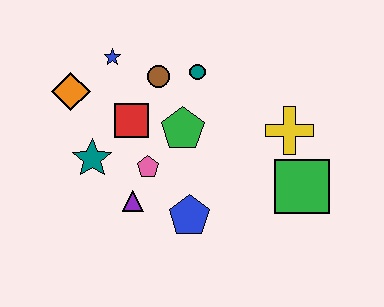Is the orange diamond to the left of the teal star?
Yes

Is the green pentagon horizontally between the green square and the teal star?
Yes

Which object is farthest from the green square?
The orange diamond is farthest from the green square.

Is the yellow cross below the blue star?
Yes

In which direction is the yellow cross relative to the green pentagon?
The yellow cross is to the right of the green pentagon.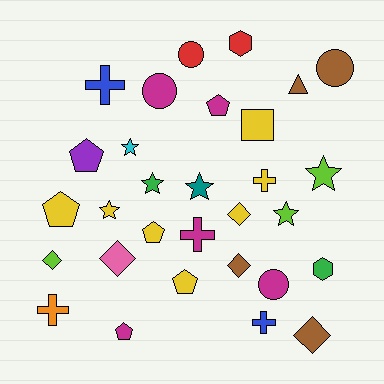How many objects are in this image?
There are 30 objects.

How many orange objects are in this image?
There is 1 orange object.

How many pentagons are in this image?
There are 6 pentagons.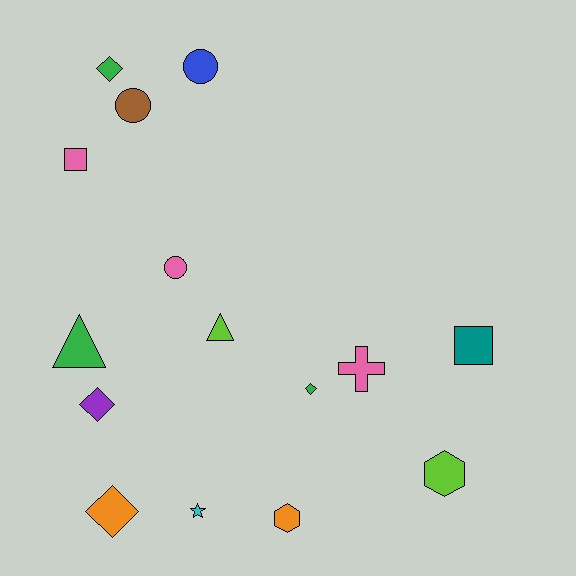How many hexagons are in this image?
There are 2 hexagons.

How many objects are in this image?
There are 15 objects.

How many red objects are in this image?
There are no red objects.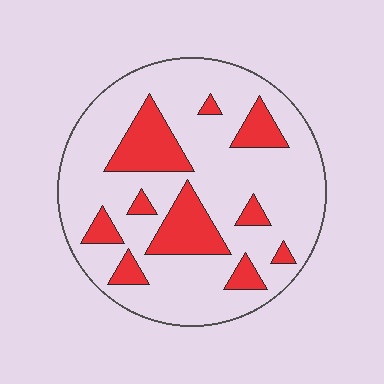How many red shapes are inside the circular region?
10.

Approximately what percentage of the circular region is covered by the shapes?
Approximately 25%.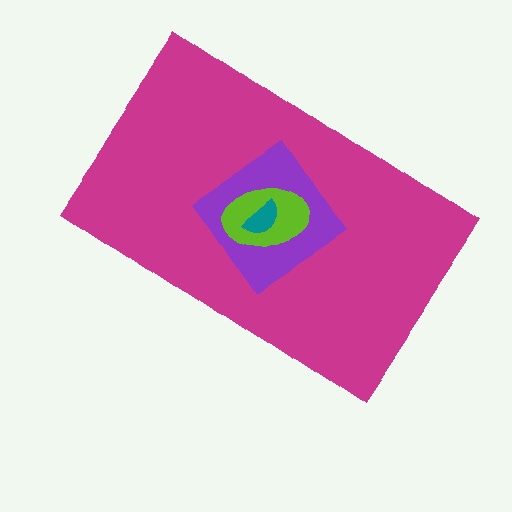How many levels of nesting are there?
4.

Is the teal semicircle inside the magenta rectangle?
Yes.